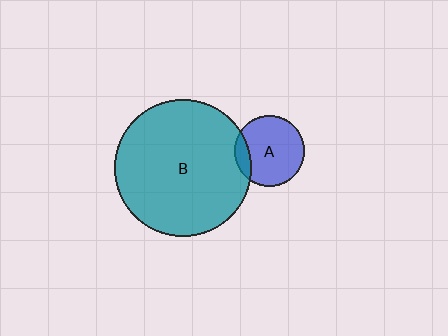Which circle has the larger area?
Circle B (teal).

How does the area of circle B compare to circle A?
Approximately 3.8 times.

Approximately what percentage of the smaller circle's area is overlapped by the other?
Approximately 15%.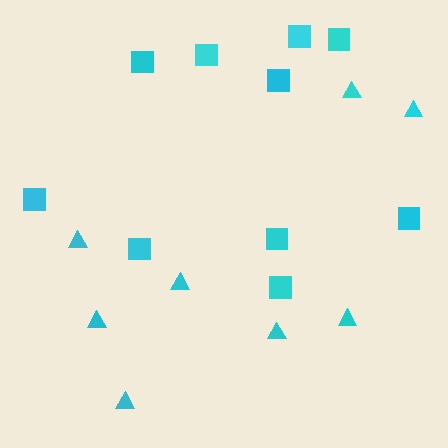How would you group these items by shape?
There are 2 groups: one group of squares (10) and one group of triangles (8).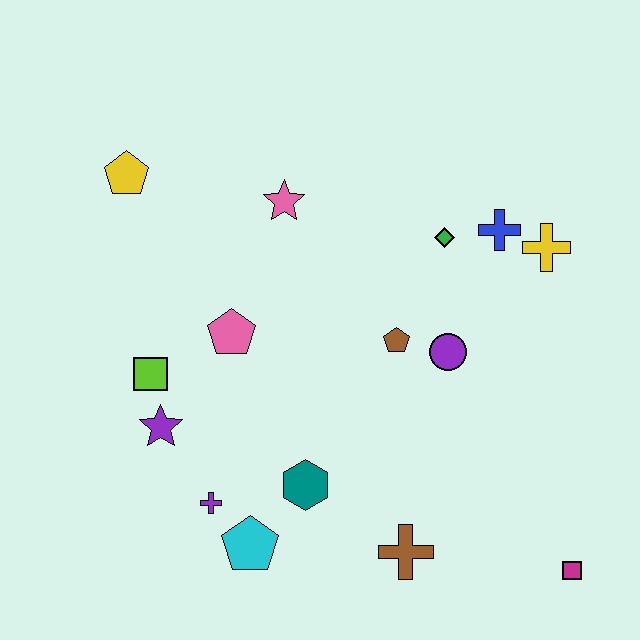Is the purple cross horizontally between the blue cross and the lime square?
Yes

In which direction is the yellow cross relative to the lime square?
The yellow cross is to the right of the lime square.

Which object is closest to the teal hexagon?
The cyan pentagon is closest to the teal hexagon.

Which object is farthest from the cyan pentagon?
The yellow cross is farthest from the cyan pentagon.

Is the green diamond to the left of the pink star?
No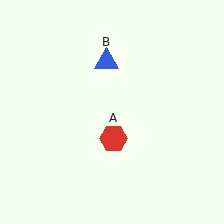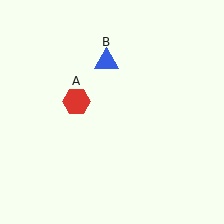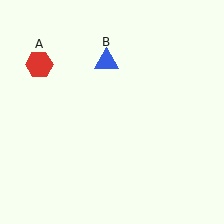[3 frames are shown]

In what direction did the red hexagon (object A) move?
The red hexagon (object A) moved up and to the left.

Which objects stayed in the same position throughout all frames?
Blue triangle (object B) remained stationary.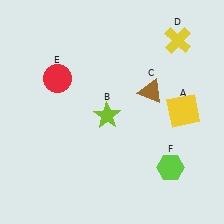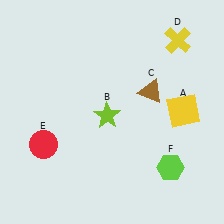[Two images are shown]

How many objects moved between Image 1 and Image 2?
1 object moved between the two images.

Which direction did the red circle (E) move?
The red circle (E) moved down.